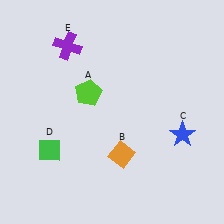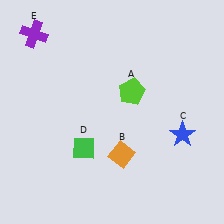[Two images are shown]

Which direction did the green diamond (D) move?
The green diamond (D) moved right.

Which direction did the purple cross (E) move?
The purple cross (E) moved left.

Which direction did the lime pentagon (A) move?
The lime pentagon (A) moved right.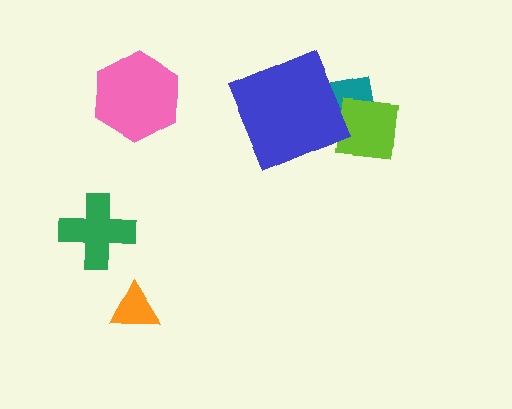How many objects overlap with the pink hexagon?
0 objects overlap with the pink hexagon.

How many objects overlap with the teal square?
2 objects overlap with the teal square.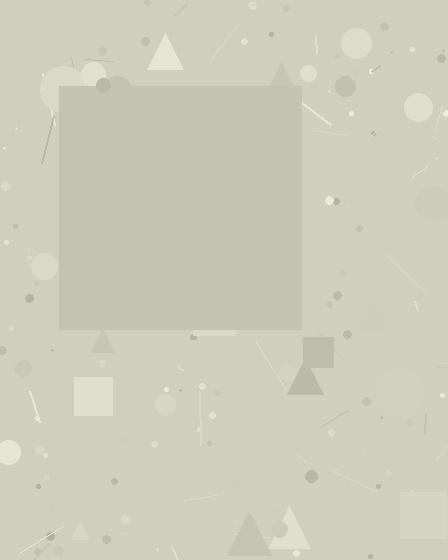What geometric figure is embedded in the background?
A square is embedded in the background.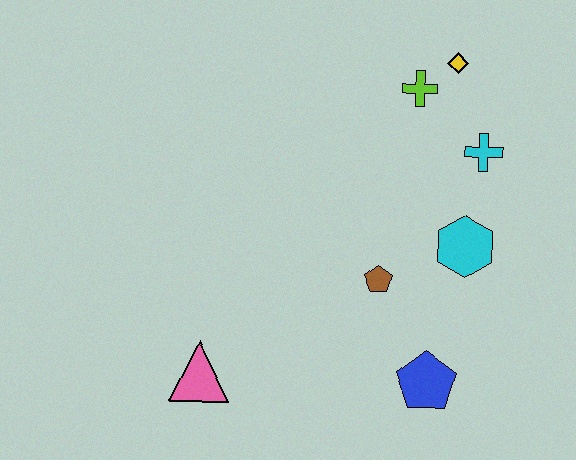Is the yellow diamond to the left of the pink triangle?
No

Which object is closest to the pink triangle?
The brown pentagon is closest to the pink triangle.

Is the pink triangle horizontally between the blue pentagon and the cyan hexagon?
No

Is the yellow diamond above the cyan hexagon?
Yes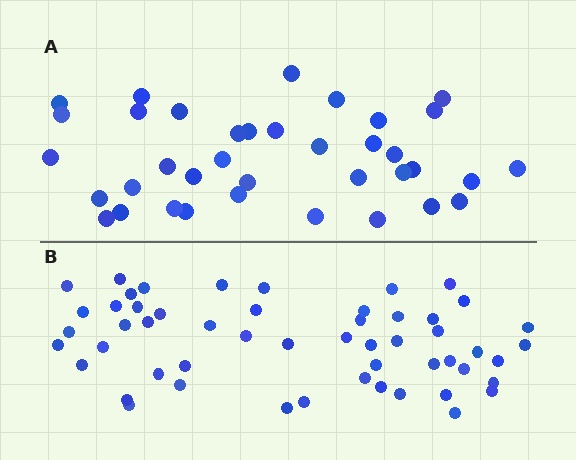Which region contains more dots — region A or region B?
Region B (the bottom region) has more dots.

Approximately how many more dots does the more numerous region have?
Region B has approximately 15 more dots than region A.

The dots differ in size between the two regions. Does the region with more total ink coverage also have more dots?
No. Region A has more total ink coverage because its dots are larger, but region B actually contains more individual dots. Total area can be misleading — the number of items is what matters here.